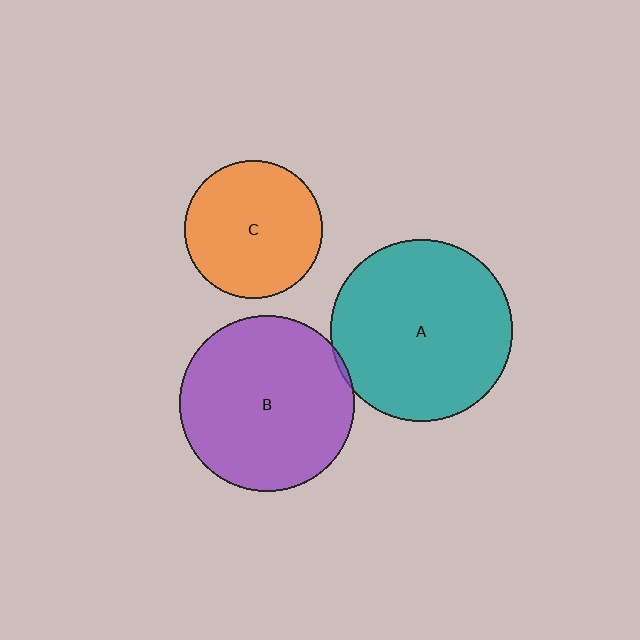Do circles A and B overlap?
Yes.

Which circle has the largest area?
Circle A (teal).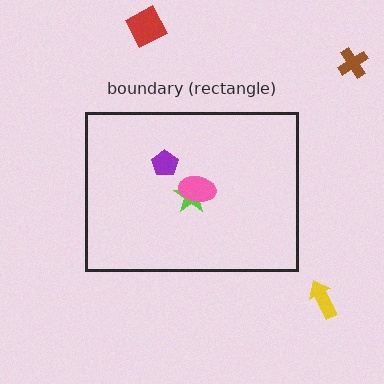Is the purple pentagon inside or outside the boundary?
Inside.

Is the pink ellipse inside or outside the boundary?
Inside.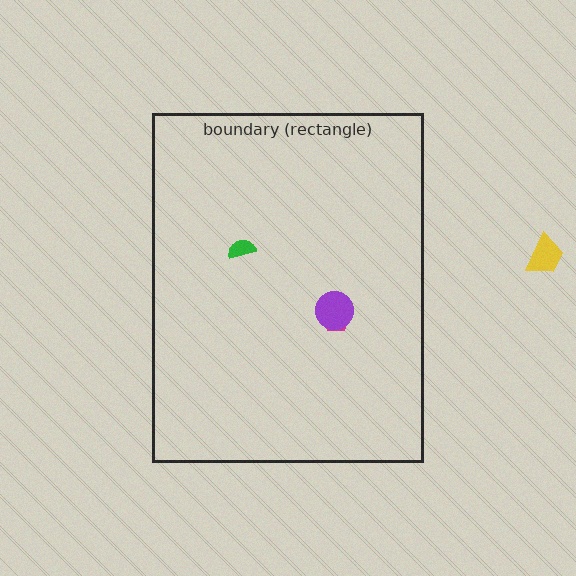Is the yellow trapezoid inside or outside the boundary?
Outside.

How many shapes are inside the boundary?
3 inside, 1 outside.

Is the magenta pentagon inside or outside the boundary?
Inside.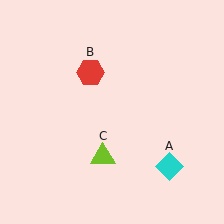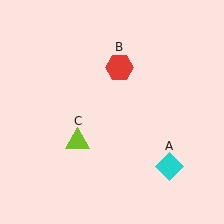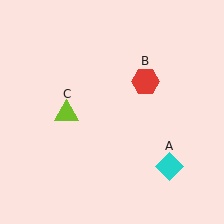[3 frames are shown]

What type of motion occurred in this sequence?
The red hexagon (object B), lime triangle (object C) rotated clockwise around the center of the scene.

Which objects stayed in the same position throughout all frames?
Cyan diamond (object A) remained stationary.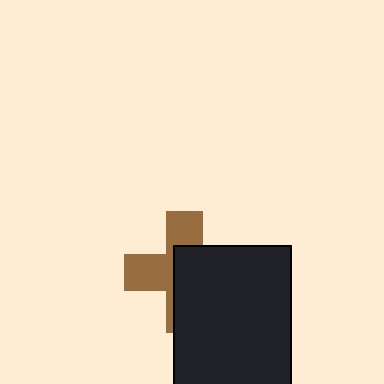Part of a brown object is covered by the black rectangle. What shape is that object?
It is a cross.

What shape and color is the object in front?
The object in front is a black rectangle.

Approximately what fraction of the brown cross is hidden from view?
Roughly 54% of the brown cross is hidden behind the black rectangle.